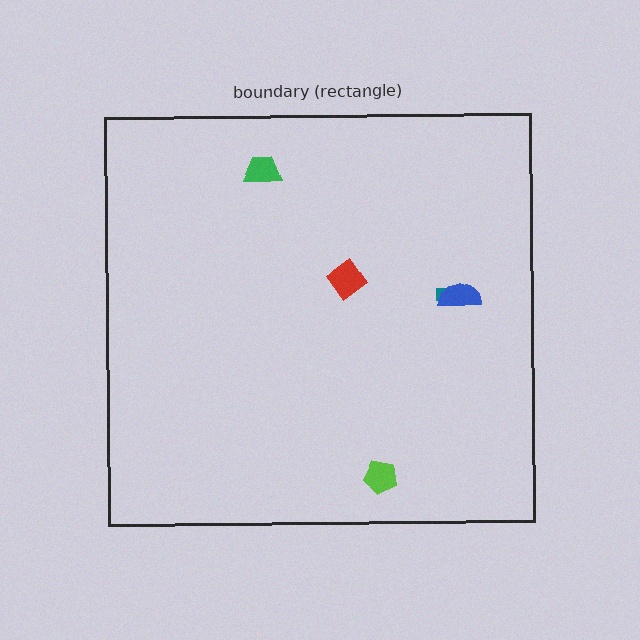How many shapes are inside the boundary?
5 inside, 0 outside.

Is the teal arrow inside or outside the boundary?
Inside.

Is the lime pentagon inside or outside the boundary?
Inside.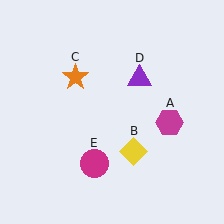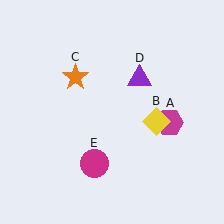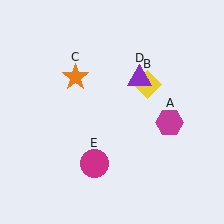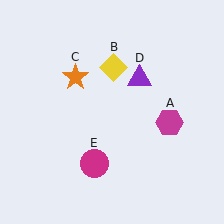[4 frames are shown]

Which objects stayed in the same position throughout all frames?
Magenta hexagon (object A) and orange star (object C) and purple triangle (object D) and magenta circle (object E) remained stationary.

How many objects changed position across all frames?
1 object changed position: yellow diamond (object B).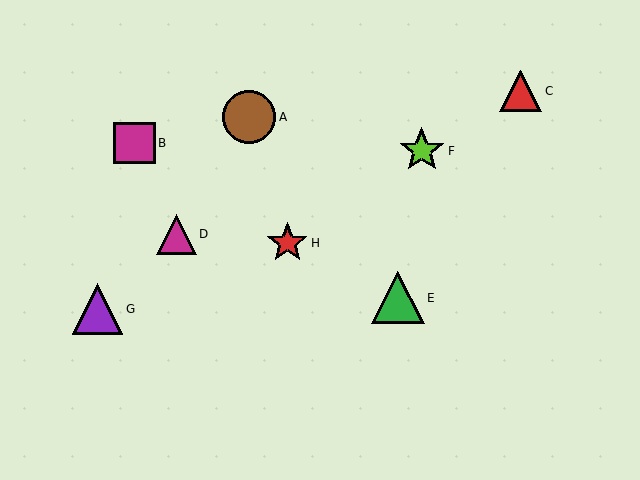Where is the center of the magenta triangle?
The center of the magenta triangle is at (176, 234).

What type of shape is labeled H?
Shape H is a red star.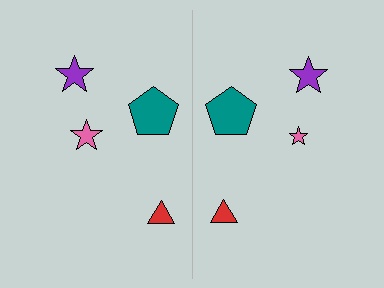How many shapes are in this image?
There are 8 shapes in this image.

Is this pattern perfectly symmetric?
No, the pattern is not perfectly symmetric. The pink star on the right side has a different size than its mirror counterpart.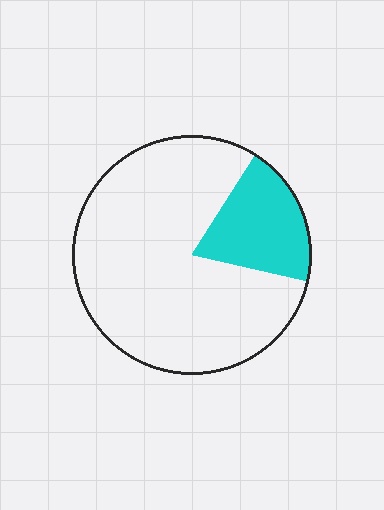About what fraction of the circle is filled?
About one fifth (1/5).